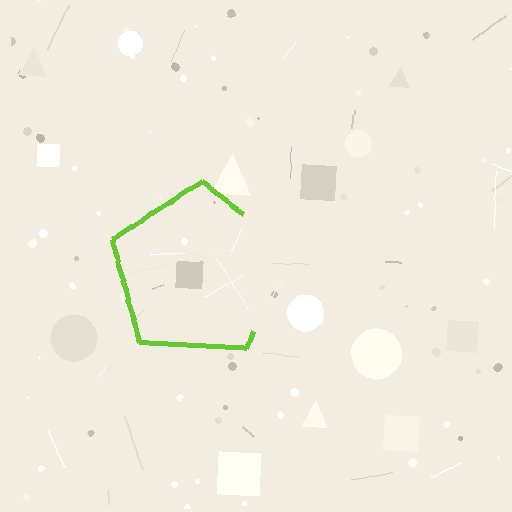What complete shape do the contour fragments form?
The contour fragments form a pentagon.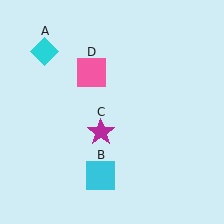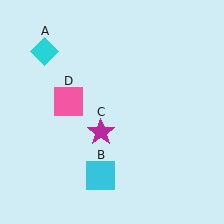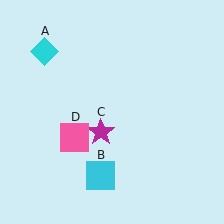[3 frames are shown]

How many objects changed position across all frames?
1 object changed position: pink square (object D).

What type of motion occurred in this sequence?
The pink square (object D) rotated counterclockwise around the center of the scene.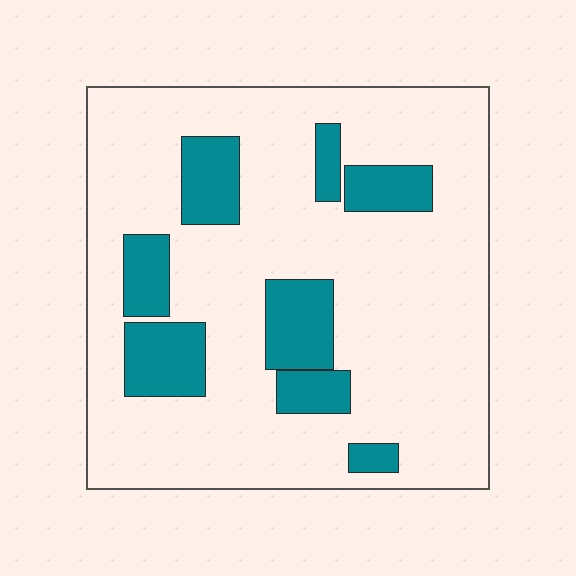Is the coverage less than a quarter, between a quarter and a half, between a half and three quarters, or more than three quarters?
Less than a quarter.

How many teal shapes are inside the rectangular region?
8.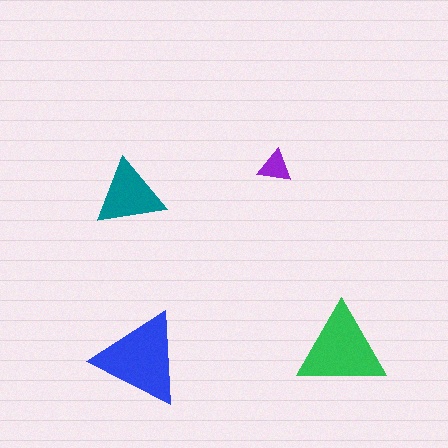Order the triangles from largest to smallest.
the blue one, the green one, the teal one, the purple one.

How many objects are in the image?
There are 4 objects in the image.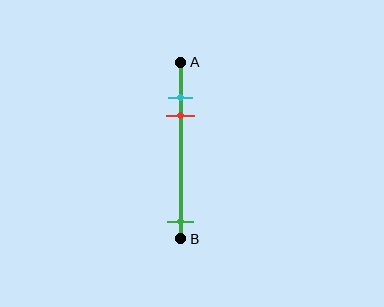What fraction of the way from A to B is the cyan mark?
The cyan mark is approximately 20% (0.2) of the way from A to B.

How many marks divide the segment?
There are 3 marks dividing the segment.